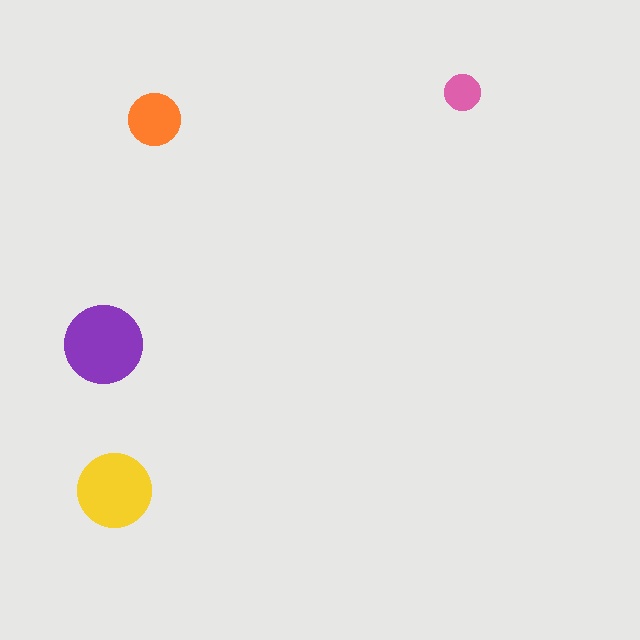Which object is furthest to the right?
The pink circle is rightmost.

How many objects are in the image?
There are 4 objects in the image.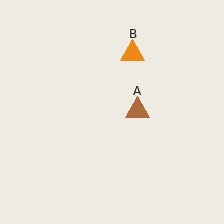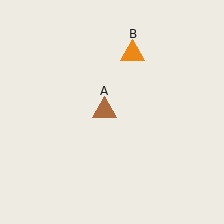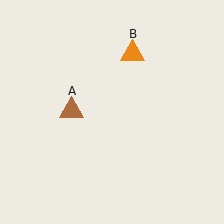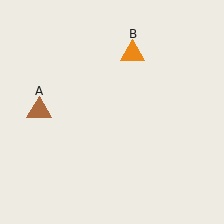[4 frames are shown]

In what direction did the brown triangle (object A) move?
The brown triangle (object A) moved left.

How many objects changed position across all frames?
1 object changed position: brown triangle (object A).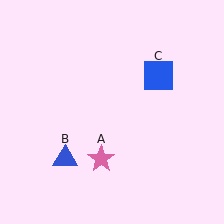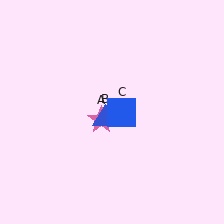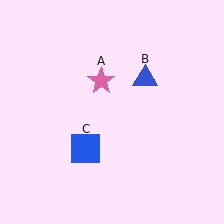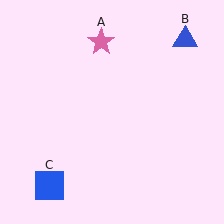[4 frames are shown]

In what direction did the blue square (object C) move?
The blue square (object C) moved down and to the left.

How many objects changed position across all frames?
3 objects changed position: pink star (object A), blue triangle (object B), blue square (object C).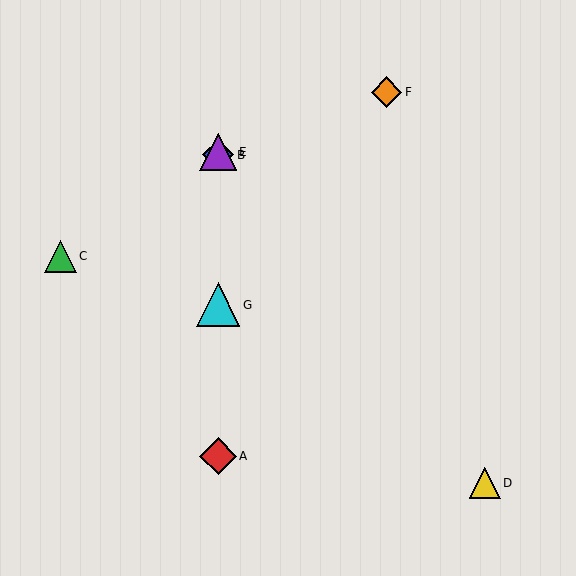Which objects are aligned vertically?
Objects A, B, E, G are aligned vertically.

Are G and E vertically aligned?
Yes, both are at x≈218.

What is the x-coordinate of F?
Object F is at x≈386.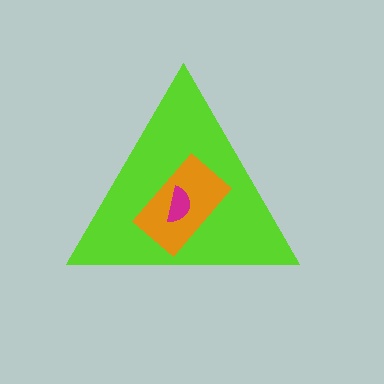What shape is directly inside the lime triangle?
The orange rectangle.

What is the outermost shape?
The lime triangle.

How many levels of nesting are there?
3.